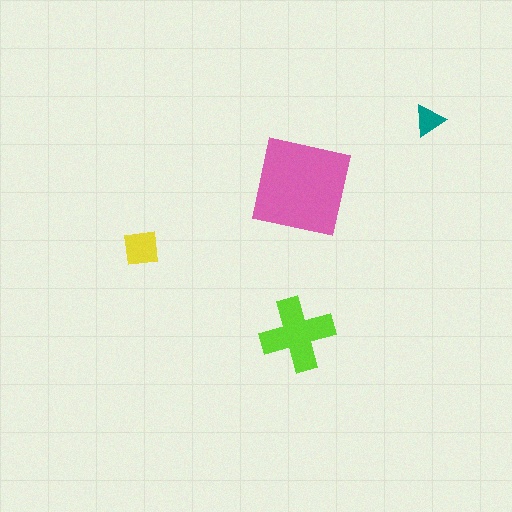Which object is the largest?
The pink square.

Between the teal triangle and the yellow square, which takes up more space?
The yellow square.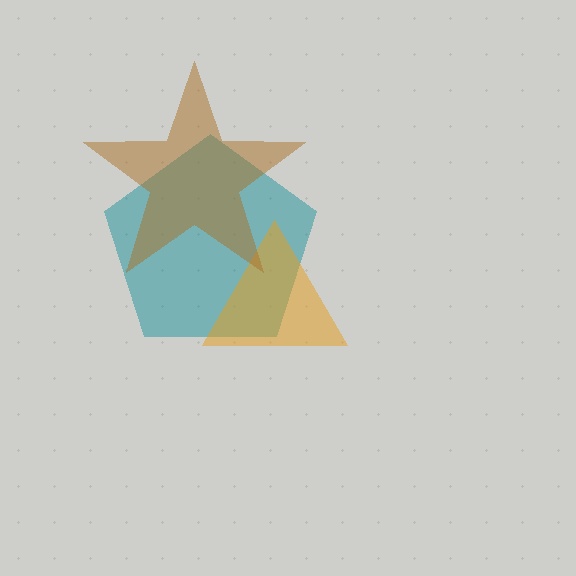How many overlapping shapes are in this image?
There are 3 overlapping shapes in the image.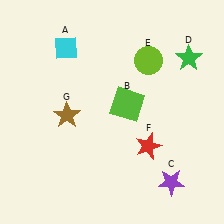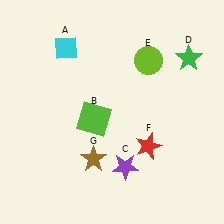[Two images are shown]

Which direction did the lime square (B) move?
The lime square (B) moved left.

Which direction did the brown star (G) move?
The brown star (G) moved down.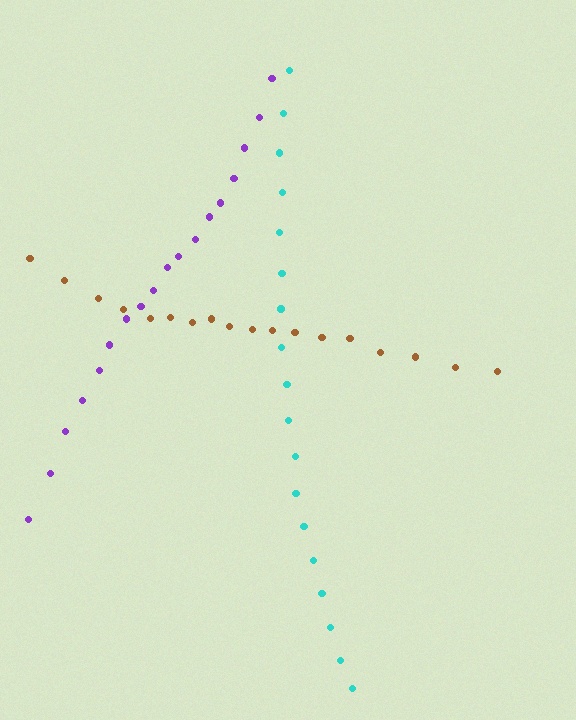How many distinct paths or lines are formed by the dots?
There are 3 distinct paths.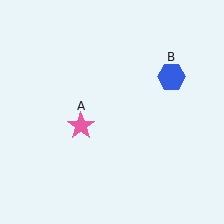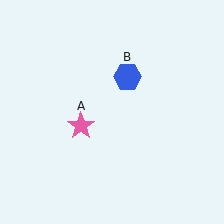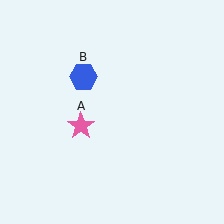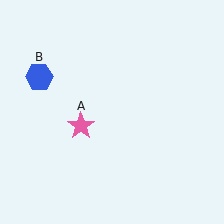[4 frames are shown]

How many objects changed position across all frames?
1 object changed position: blue hexagon (object B).